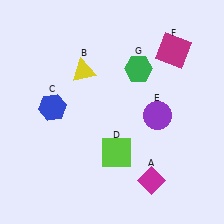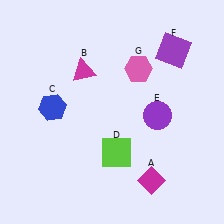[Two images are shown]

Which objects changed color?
B changed from yellow to magenta. F changed from magenta to purple. G changed from green to pink.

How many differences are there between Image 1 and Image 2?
There are 3 differences between the two images.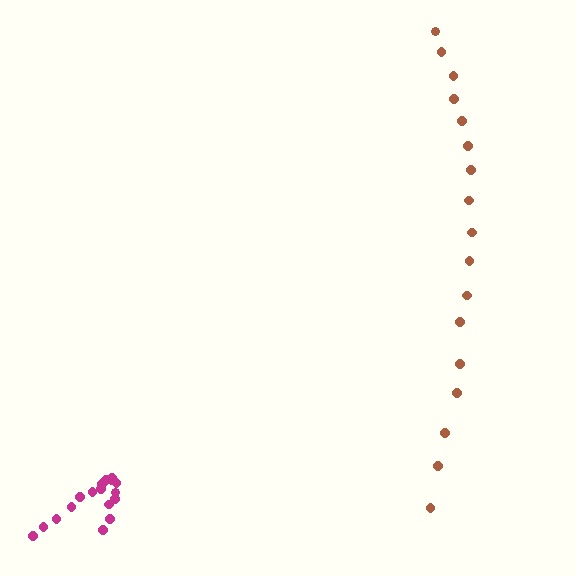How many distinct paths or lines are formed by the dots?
There are 2 distinct paths.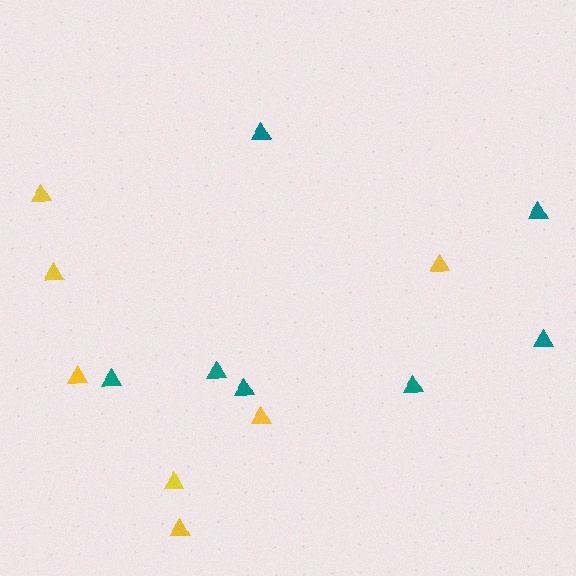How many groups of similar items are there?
There are 2 groups: one group of teal triangles (7) and one group of yellow triangles (7).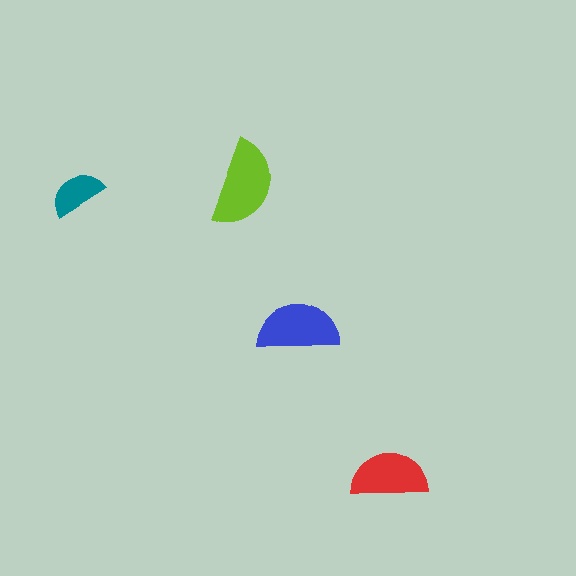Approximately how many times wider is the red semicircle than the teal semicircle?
About 1.5 times wider.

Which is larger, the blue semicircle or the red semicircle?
The blue one.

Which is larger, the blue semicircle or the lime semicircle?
The lime one.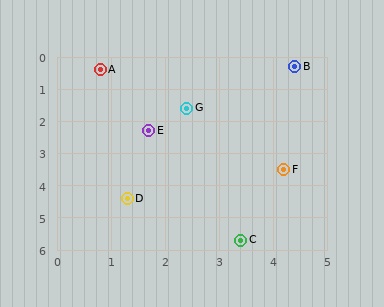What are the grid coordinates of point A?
Point A is at approximately (0.8, 0.4).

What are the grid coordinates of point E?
Point E is at approximately (1.7, 2.3).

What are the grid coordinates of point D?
Point D is at approximately (1.3, 4.4).